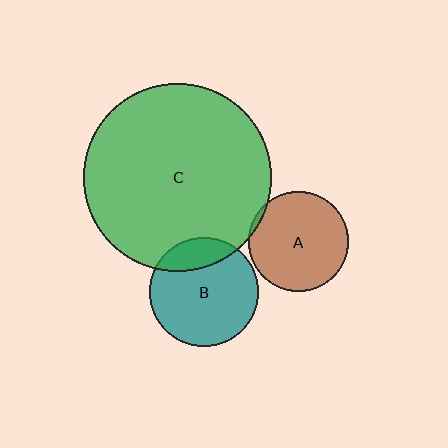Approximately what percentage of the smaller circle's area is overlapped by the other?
Approximately 5%.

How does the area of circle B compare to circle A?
Approximately 1.2 times.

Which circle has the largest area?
Circle C (green).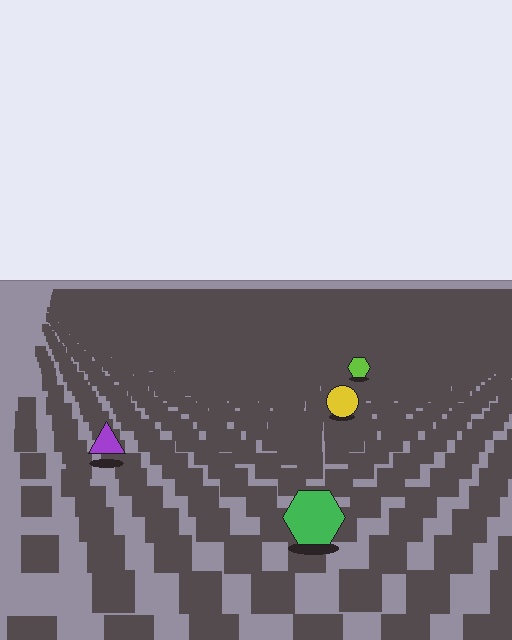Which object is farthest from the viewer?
The lime hexagon is farthest from the viewer. It appears smaller and the ground texture around it is denser.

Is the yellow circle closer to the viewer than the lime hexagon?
Yes. The yellow circle is closer — you can tell from the texture gradient: the ground texture is coarser near it.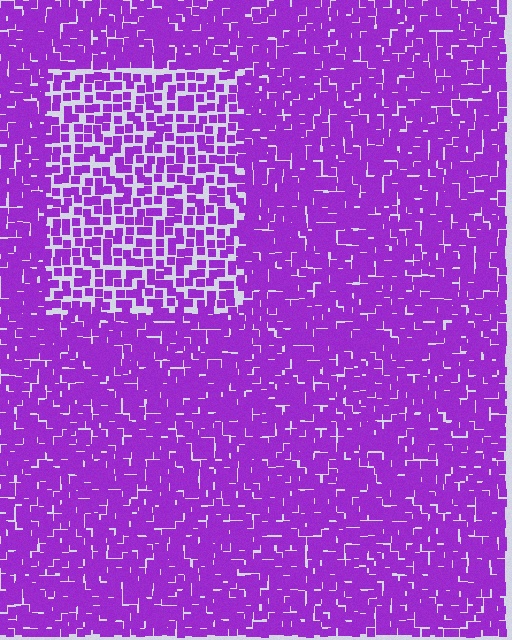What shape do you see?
I see a rectangle.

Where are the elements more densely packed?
The elements are more densely packed outside the rectangle boundary.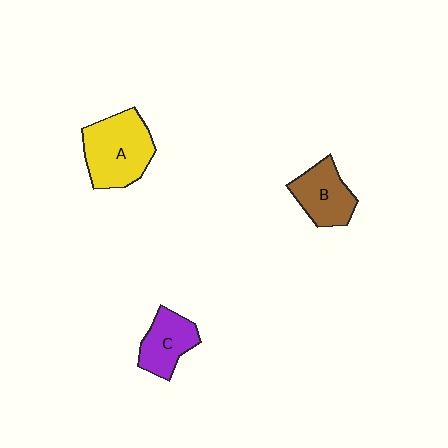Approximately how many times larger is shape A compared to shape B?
Approximately 1.5 times.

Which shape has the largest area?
Shape A (yellow).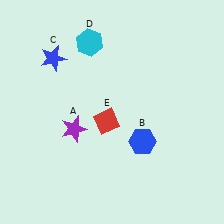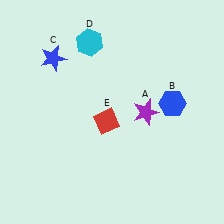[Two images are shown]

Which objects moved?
The objects that moved are: the purple star (A), the blue hexagon (B).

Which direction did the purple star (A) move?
The purple star (A) moved right.